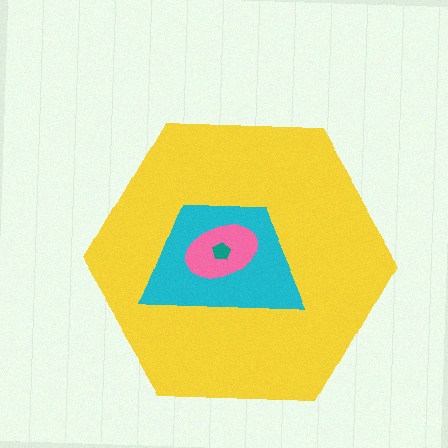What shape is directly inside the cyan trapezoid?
The pink ellipse.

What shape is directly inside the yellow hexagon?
The cyan trapezoid.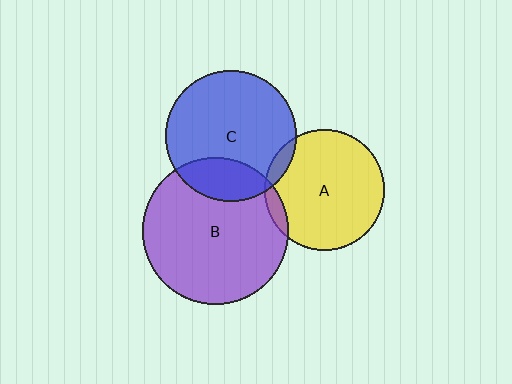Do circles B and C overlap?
Yes.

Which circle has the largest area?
Circle B (purple).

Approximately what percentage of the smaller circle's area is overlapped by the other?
Approximately 20%.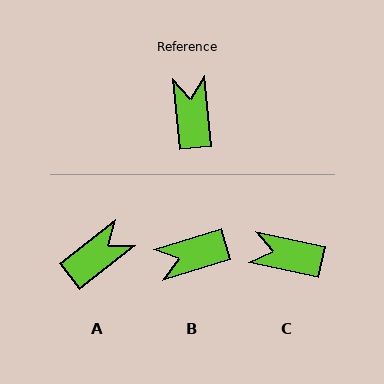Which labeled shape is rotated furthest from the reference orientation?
B, about 100 degrees away.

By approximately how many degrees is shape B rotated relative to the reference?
Approximately 100 degrees counter-clockwise.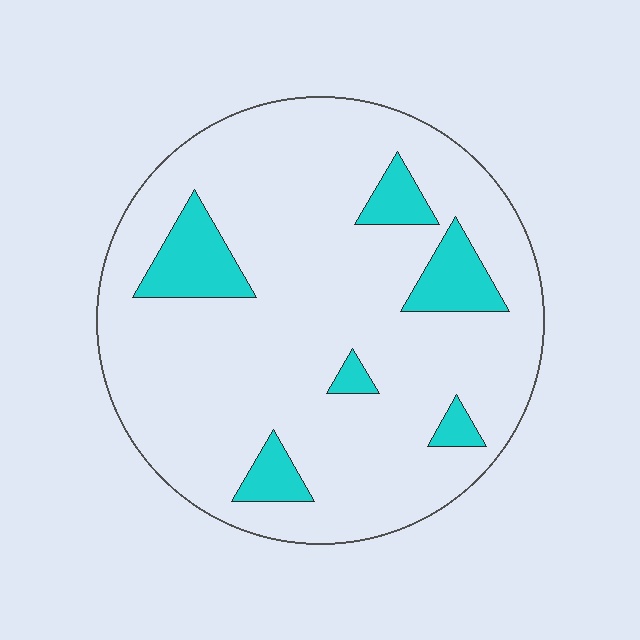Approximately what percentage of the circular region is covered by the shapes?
Approximately 15%.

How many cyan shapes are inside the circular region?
6.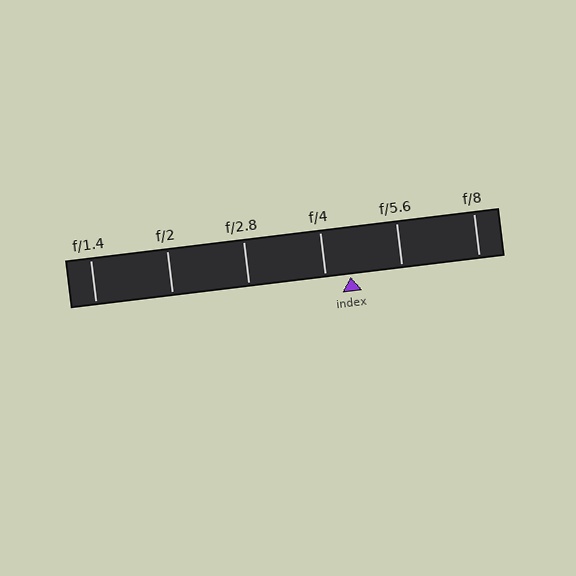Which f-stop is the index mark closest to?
The index mark is closest to f/4.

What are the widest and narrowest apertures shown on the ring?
The widest aperture shown is f/1.4 and the narrowest is f/8.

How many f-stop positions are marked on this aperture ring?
There are 6 f-stop positions marked.